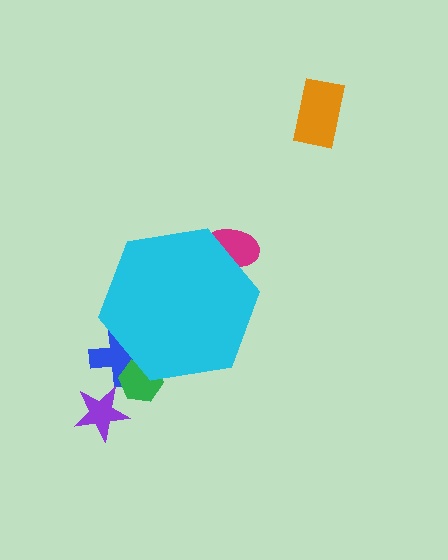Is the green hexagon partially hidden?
Yes, the green hexagon is partially hidden behind the cyan hexagon.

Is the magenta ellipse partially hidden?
Yes, the magenta ellipse is partially hidden behind the cyan hexagon.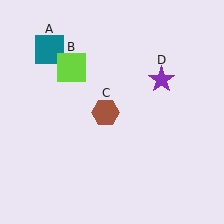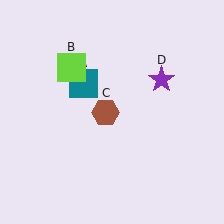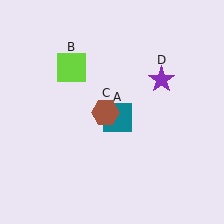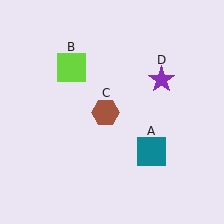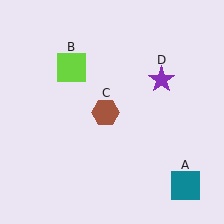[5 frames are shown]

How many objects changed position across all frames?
1 object changed position: teal square (object A).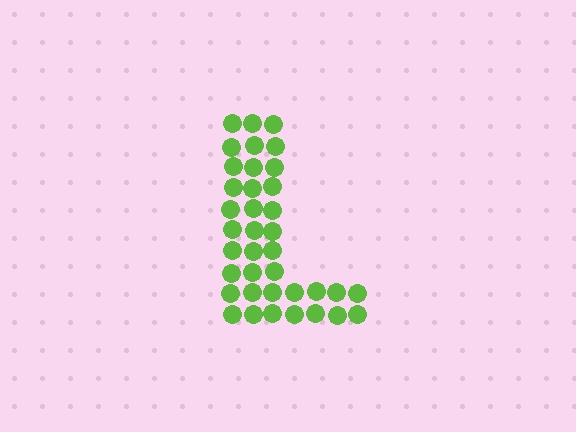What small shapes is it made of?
It is made of small circles.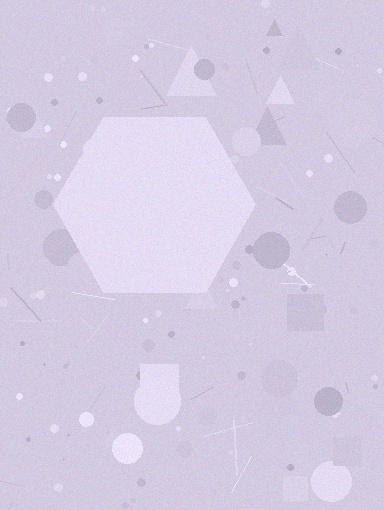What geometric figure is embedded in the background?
A hexagon is embedded in the background.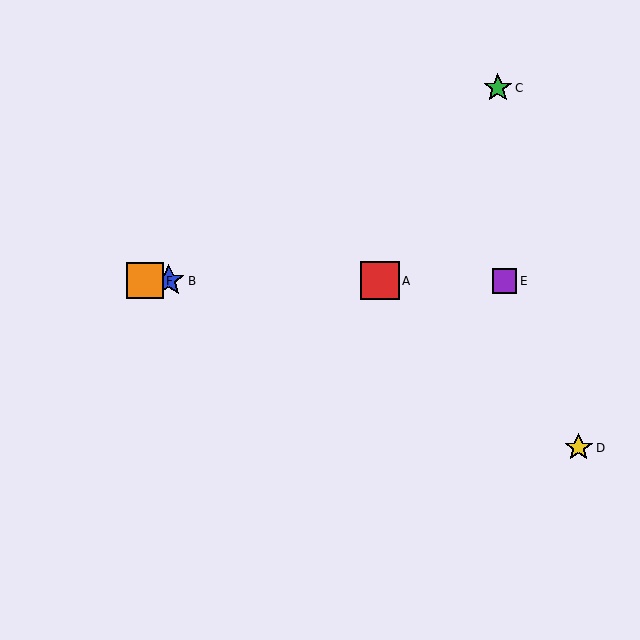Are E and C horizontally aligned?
No, E is at y≈281 and C is at y≈88.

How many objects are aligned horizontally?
4 objects (A, B, E, F) are aligned horizontally.